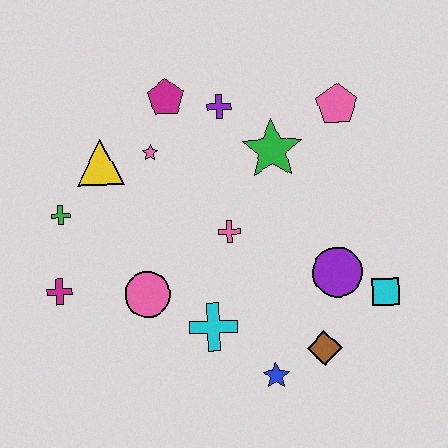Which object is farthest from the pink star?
The cyan square is farthest from the pink star.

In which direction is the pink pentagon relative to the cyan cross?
The pink pentagon is above the cyan cross.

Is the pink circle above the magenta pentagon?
No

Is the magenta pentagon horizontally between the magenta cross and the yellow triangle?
No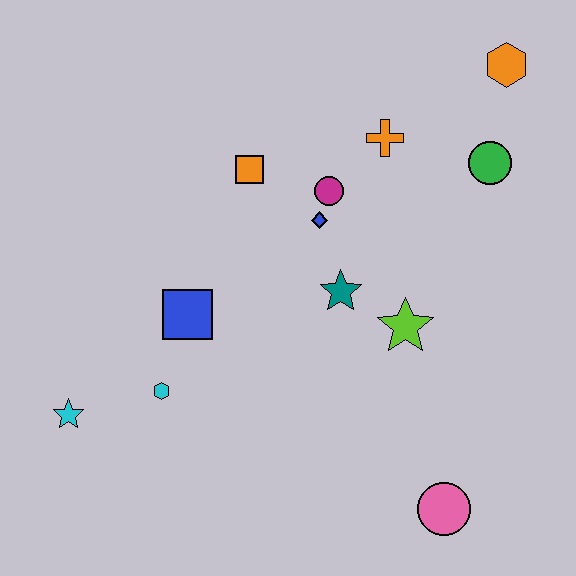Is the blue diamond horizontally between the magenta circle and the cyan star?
Yes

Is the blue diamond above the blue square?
Yes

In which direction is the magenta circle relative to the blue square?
The magenta circle is to the right of the blue square.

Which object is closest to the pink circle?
The lime star is closest to the pink circle.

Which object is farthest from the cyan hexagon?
The orange hexagon is farthest from the cyan hexagon.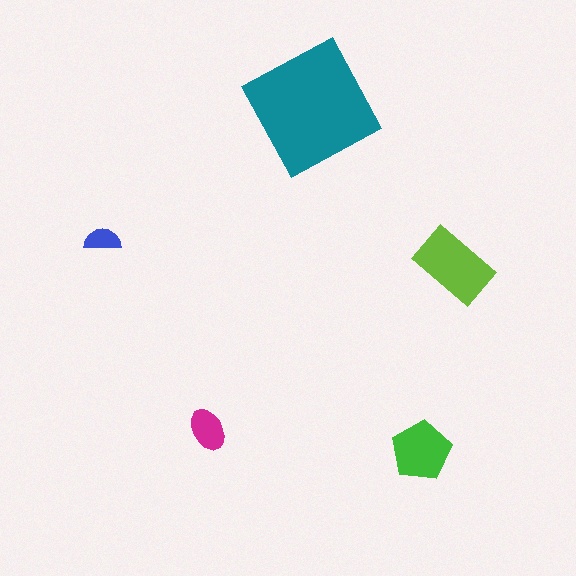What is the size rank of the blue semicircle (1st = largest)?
5th.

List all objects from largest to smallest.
The teal square, the lime rectangle, the green pentagon, the magenta ellipse, the blue semicircle.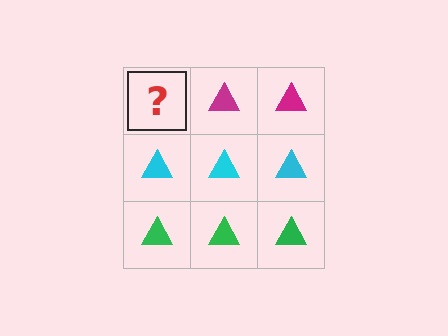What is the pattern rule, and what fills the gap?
The rule is that each row has a consistent color. The gap should be filled with a magenta triangle.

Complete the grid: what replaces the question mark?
The question mark should be replaced with a magenta triangle.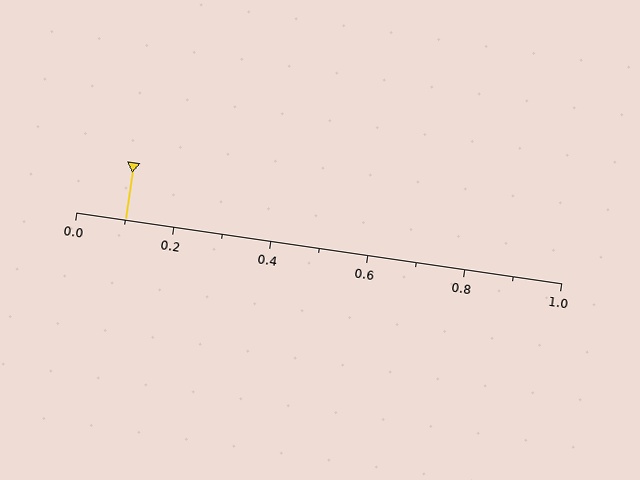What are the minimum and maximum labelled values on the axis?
The axis runs from 0.0 to 1.0.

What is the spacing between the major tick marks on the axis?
The major ticks are spaced 0.2 apart.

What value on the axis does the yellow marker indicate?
The marker indicates approximately 0.1.